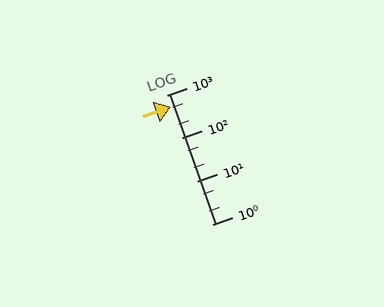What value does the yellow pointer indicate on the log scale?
The pointer indicates approximately 540.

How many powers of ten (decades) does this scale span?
The scale spans 3 decades, from 1 to 1000.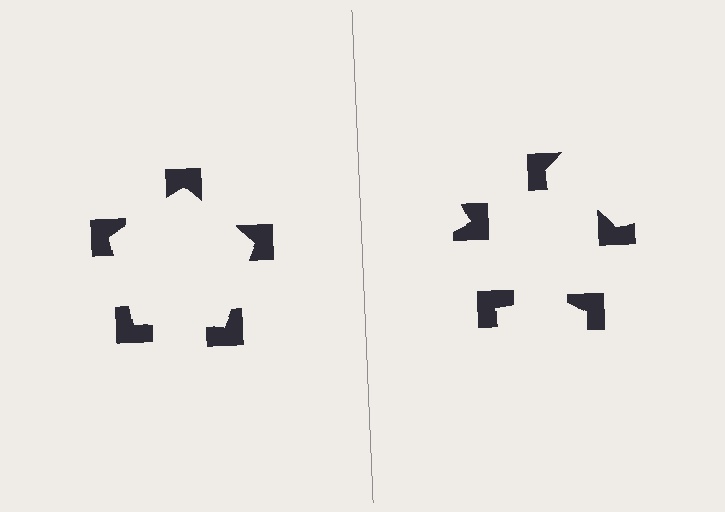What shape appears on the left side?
An illusory pentagon.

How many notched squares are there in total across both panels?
10 — 5 on each side.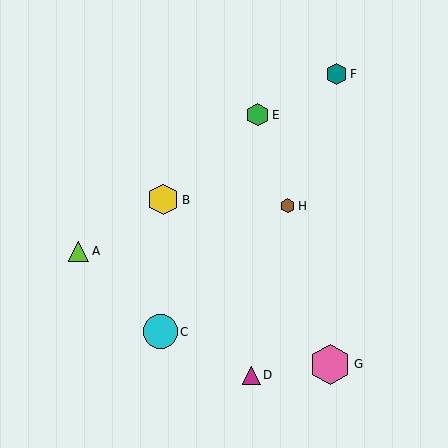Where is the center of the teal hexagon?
The center of the teal hexagon is at (337, 74).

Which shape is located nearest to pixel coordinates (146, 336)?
The cyan circle (labeled C) at (160, 332) is nearest to that location.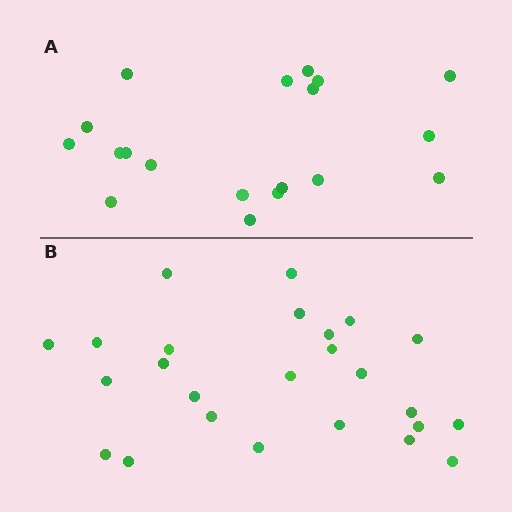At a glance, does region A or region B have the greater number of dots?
Region B (the bottom region) has more dots.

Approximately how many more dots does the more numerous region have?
Region B has about 6 more dots than region A.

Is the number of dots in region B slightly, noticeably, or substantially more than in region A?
Region B has noticeably more, but not dramatically so. The ratio is roughly 1.3 to 1.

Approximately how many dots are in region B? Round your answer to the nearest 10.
About 20 dots. (The exact count is 25, which rounds to 20.)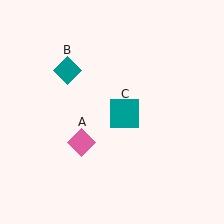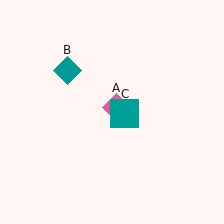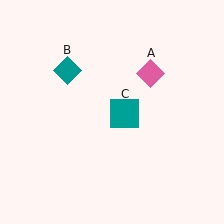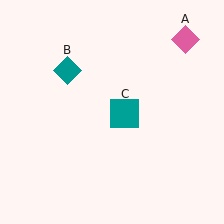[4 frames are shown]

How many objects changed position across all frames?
1 object changed position: pink diamond (object A).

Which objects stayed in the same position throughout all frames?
Teal diamond (object B) and teal square (object C) remained stationary.